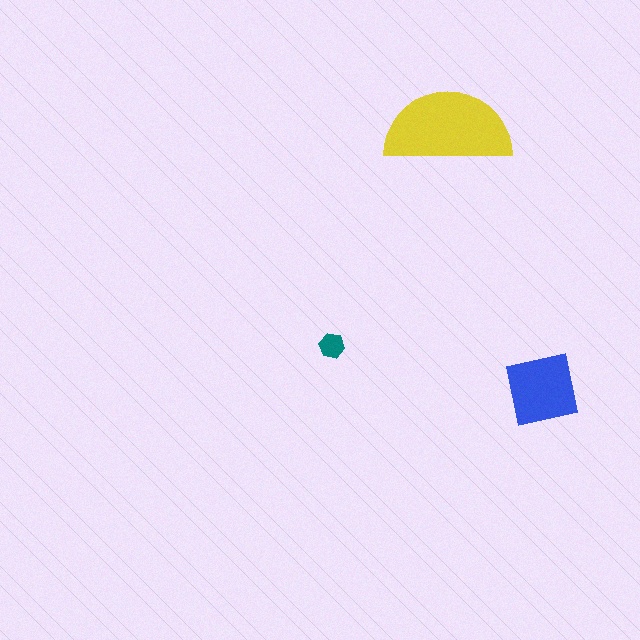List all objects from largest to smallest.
The yellow semicircle, the blue square, the teal hexagon.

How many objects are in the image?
There are 3 objects in the image.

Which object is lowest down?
The blue square is bottommost.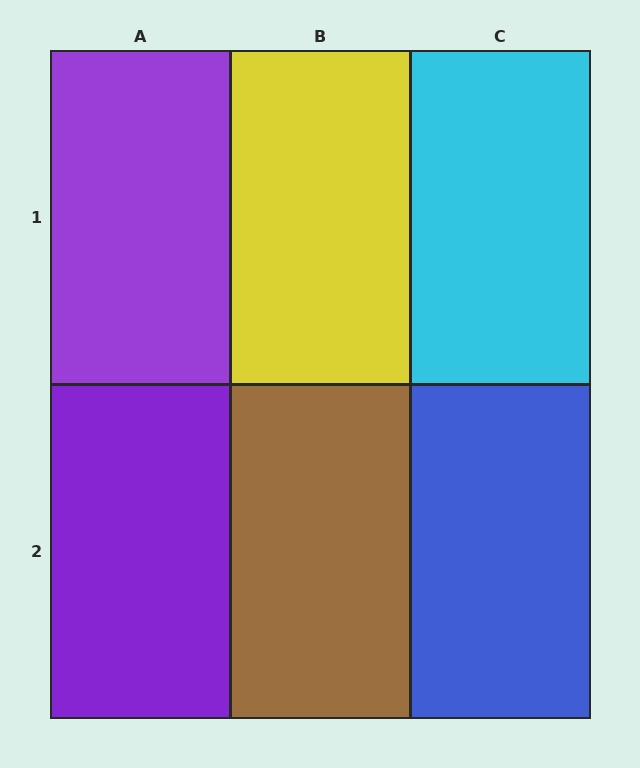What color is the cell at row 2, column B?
Brown.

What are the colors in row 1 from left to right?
Purple, yellow, cyan.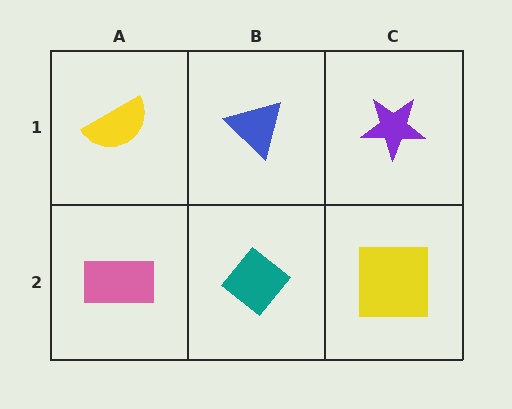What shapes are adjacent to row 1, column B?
A teal diamond (row 2, column B), a yellow semicircle (row 1, column A), a purple star (row 1, column C).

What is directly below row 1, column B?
A teal diamond.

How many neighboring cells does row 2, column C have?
2.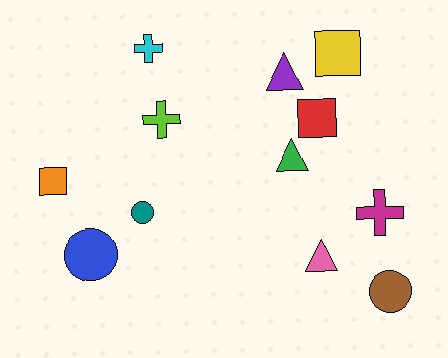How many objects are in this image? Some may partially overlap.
There are 12 objects.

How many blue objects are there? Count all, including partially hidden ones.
There is 1 blue object.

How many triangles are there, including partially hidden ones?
There are 3 triangles.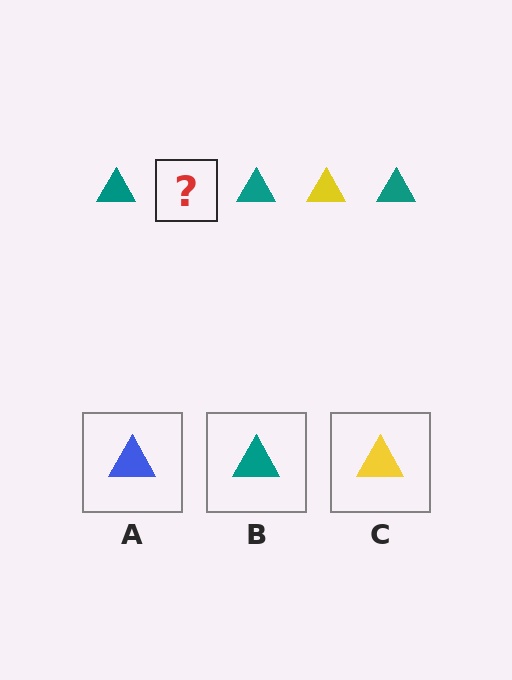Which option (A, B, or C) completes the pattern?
C.